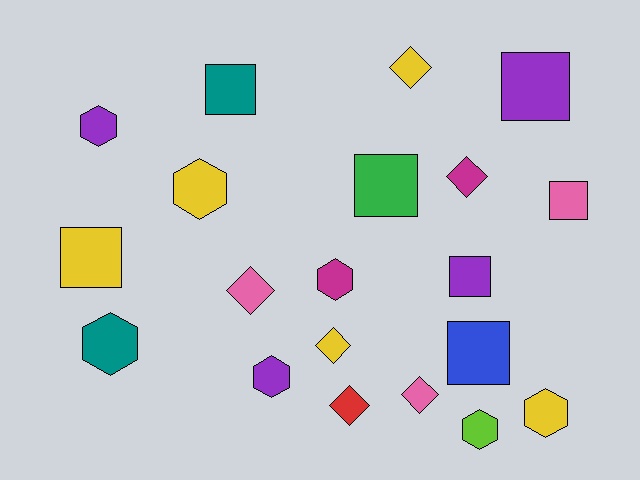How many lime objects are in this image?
There is 1 lime object.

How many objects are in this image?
There are 20 objects.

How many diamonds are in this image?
There are 6 diamonds.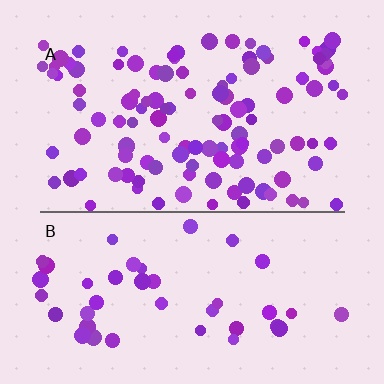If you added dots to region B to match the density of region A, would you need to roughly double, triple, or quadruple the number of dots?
Approximately triple.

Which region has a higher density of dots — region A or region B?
A (the top).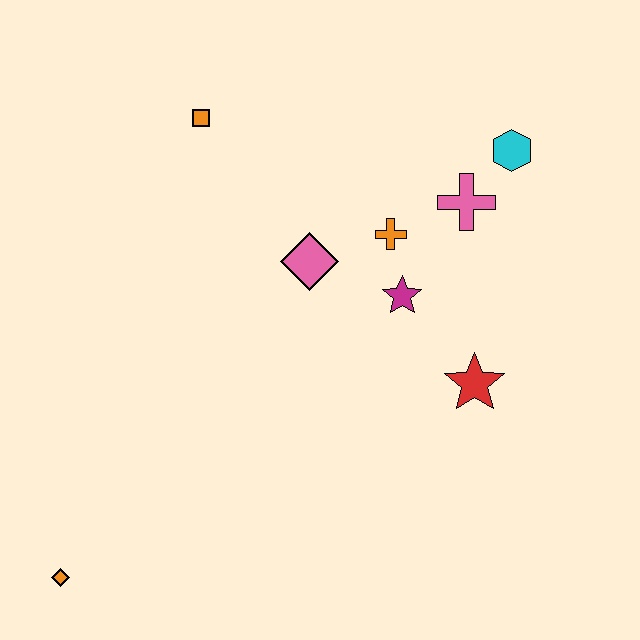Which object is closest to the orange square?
The pink diamond is closest to the orange square.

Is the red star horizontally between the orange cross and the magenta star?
No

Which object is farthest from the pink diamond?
The orange diamond is farthest from the pink diamond.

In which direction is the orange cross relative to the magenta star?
The orange cross is above the magenta star.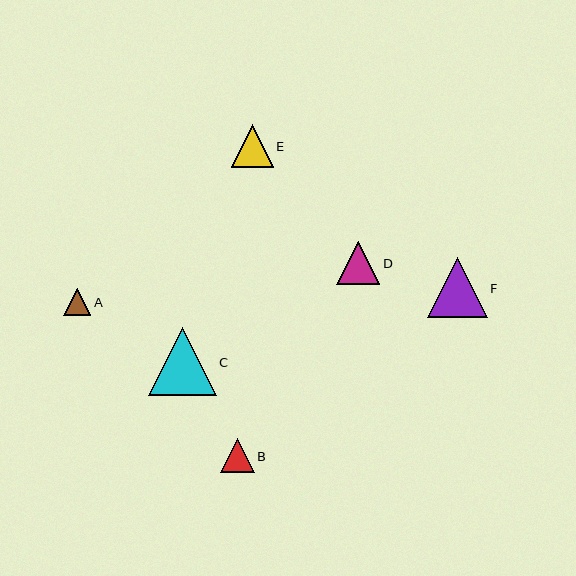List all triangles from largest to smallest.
From largest to smallest: C, F, D, E, B, A.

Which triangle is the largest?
Triangle C is the largest with a size of approximately 68 pixels.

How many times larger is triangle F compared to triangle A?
Triangle F is approximately 2.2 times the size of triangle A.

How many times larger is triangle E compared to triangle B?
Triangle E is approximately 1.2 times the size of triangle B.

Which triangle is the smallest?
Triangle A is the smallest with a size of approximately 27 pixels.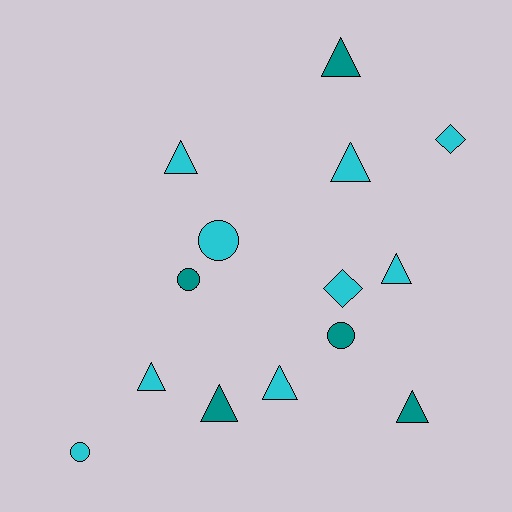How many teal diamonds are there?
There are no teal diamonds.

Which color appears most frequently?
Cyan, with 9 objects.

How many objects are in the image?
There are 14 objects.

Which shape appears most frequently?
Triangle, with 8 objects.